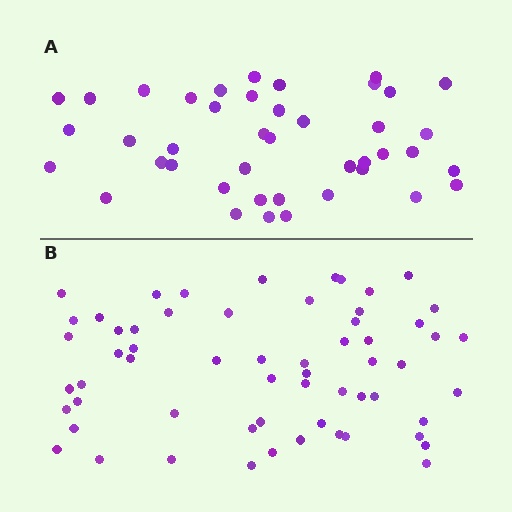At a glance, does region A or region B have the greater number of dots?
Region B (the bottom region) has more dots.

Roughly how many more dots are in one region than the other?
Region B has approximately 20 more dots than region A.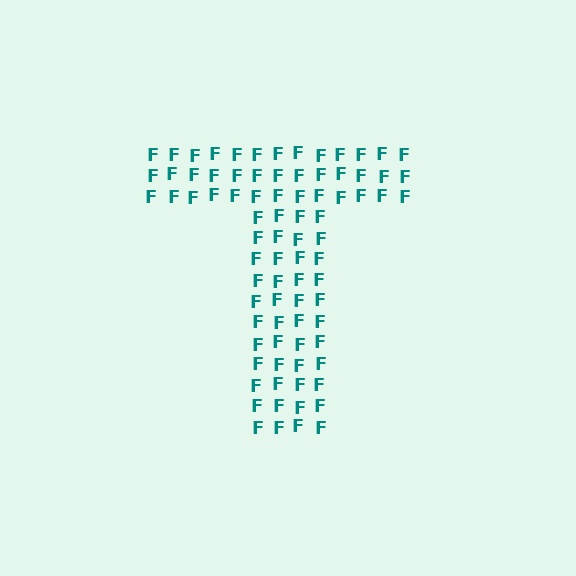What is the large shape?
The large shape is the letter T.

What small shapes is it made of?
It is made of small letter F's.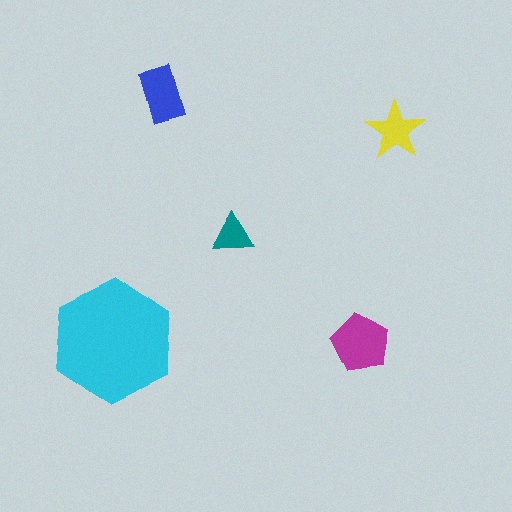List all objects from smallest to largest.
The teal triangle, the yellow star, the blue rectangle, the magenta pentagon, the cyan hexagon.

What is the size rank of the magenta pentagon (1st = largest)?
2nd.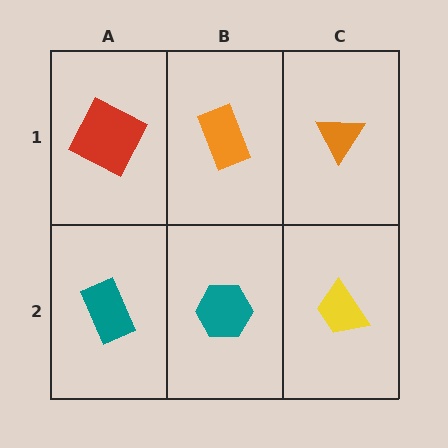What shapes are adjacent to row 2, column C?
An orange triangle (row 1, column C), a teal hexagon (row 2, column B).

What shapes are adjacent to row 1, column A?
A teal rectangle (row 2, column A), an orange rectangle (row 1, column B).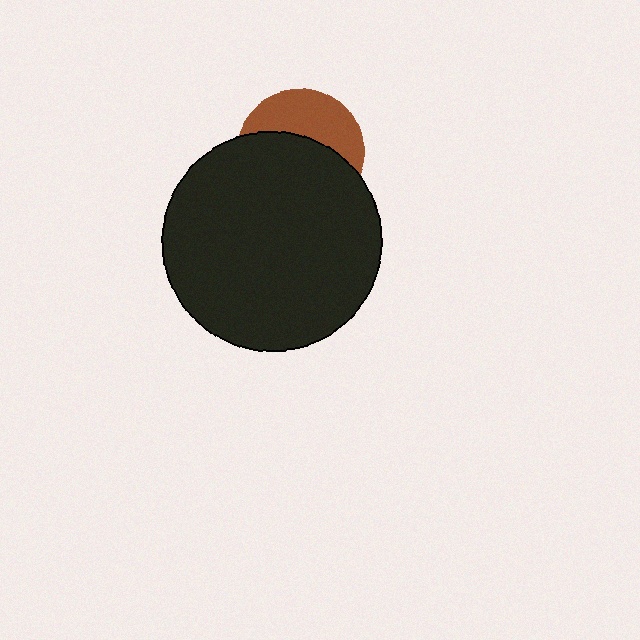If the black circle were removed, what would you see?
You would see the complete brown circle.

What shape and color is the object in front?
The object in front is a black circle.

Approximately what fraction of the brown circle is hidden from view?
Roughly 60% of the brown circle is hidden behind the black circle.